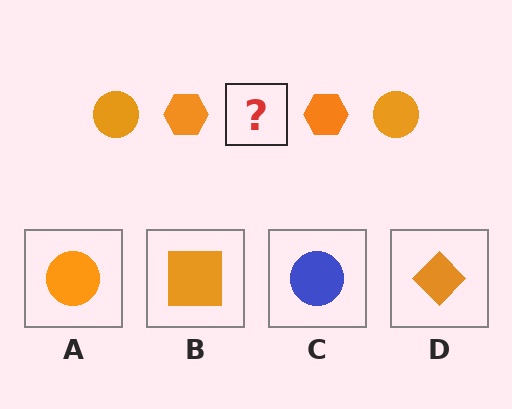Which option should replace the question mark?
Option A.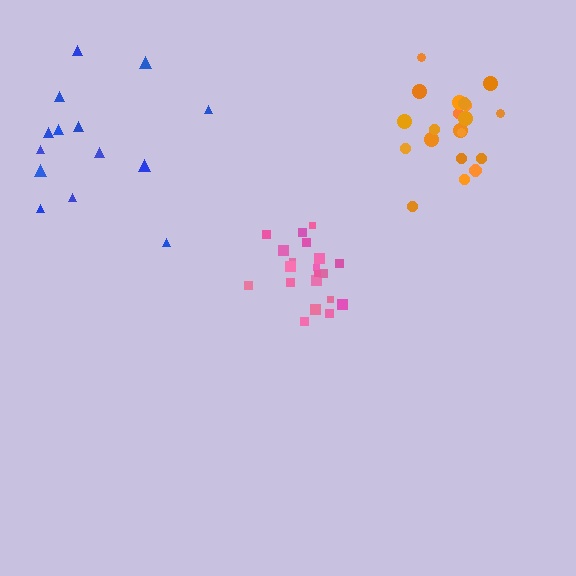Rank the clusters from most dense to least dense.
pink, orange, blue.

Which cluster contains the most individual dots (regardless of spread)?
Pink (20).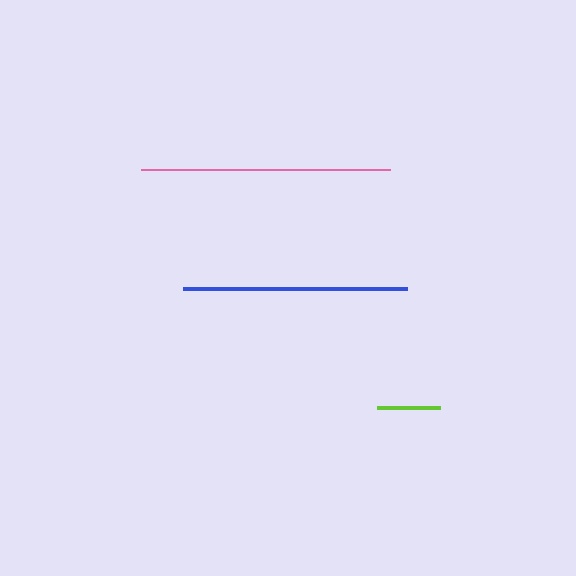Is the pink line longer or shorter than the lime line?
The pink line is longer than the lime line.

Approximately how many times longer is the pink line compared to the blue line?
The pink line is approximately 1.1 times the length of the blue line.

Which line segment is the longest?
The pink line is the longest at approximately 249 pixels.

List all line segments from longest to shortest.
From longest to shortest: pink, blue, lime.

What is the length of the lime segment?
The lime segment is approximately 63 pixels long.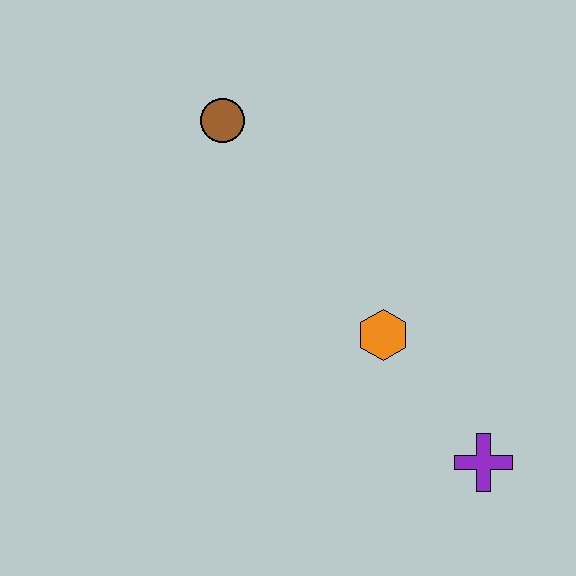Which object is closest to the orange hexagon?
The purple cross is closest to the orange hexagon.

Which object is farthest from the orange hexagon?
The brown circle is farthest from the orange hexagon.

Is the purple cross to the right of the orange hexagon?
Yes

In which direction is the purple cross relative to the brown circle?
The purple cross is below the brown circle.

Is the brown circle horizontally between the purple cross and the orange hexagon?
No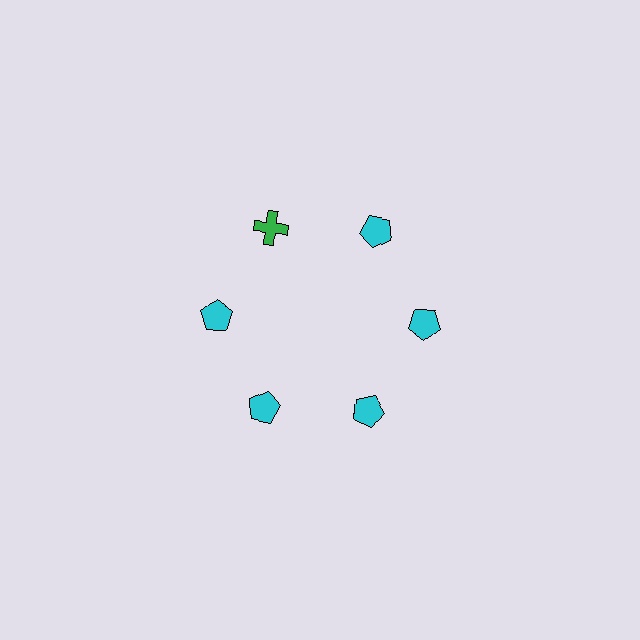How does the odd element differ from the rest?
It differs in both color (green instead of cyan) and shape (cross instead of pentagon).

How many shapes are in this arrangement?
There are 6 shapes arranged in a ring pattern.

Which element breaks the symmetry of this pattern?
The green cross at roughly the 11 o'clock position breaks the symmetry. All other shapes are cyan pentagons.